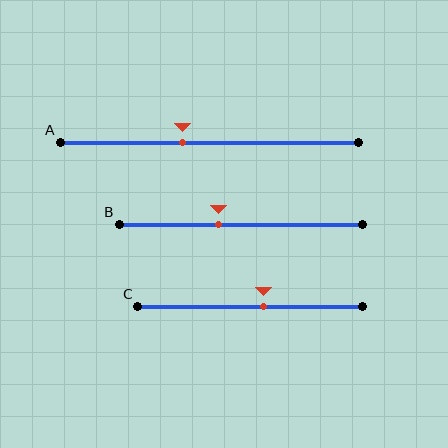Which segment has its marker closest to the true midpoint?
Segment C has its marker closest to the true midpoint.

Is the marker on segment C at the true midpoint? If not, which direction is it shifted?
No, the marker on segment C is shifted to the right by about 6% of the segment length.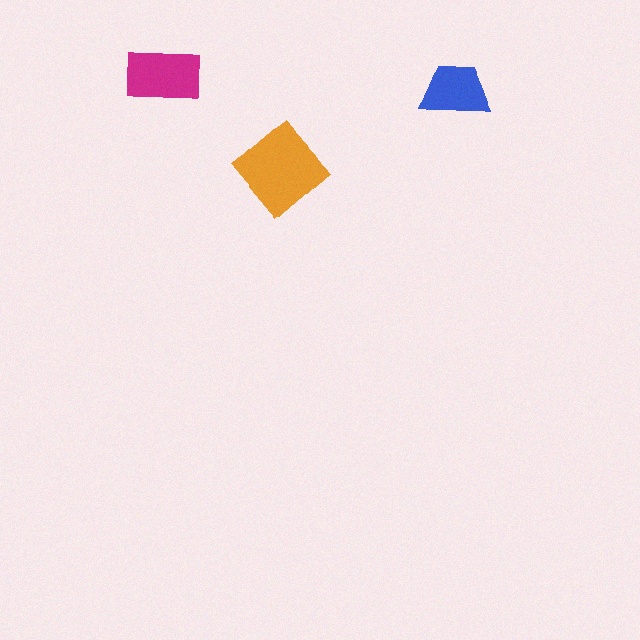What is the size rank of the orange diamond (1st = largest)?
1st.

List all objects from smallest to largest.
The blue trapezoid, the magenta rectangle, the orange diamond.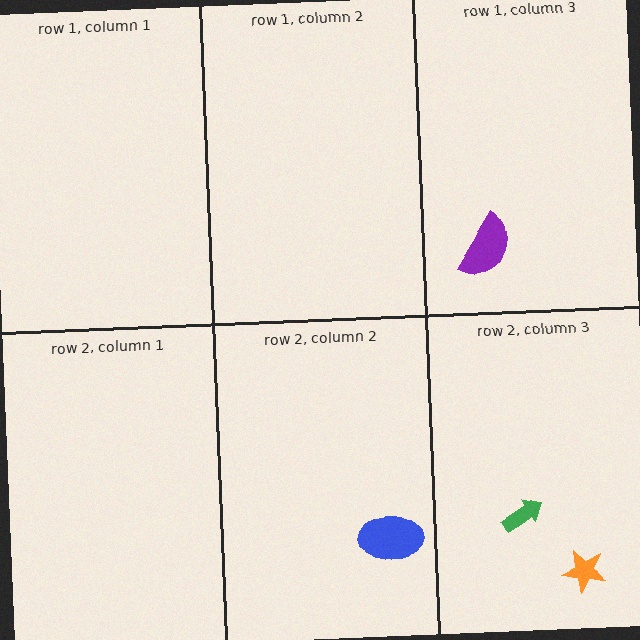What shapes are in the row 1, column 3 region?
The purple semicircle.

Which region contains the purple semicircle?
The row 1, column 3 region.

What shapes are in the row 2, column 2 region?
The blue ellipse.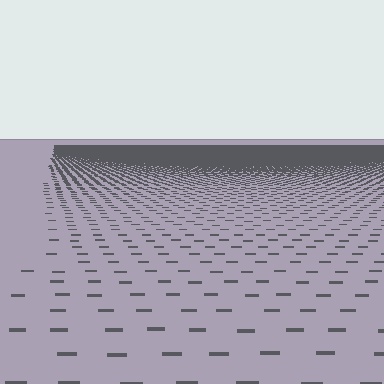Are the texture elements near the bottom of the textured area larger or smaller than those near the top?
Larger. Near the bottom, elements are closer to the viewer and appear at a bigger on-screen size.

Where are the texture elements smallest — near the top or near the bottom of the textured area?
Near the top.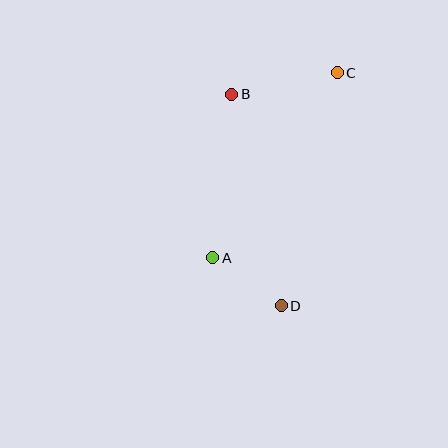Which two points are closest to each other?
Points A and D are closest to each other.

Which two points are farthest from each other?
Points C and D are farthest from each other.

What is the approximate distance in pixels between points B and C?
The distance between B and C is approximately 108 pixels.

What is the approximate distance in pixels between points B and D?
The distance between B and D is approximately 217 pixels.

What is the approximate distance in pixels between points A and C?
The distance between A and C is approximately 223 pixels.